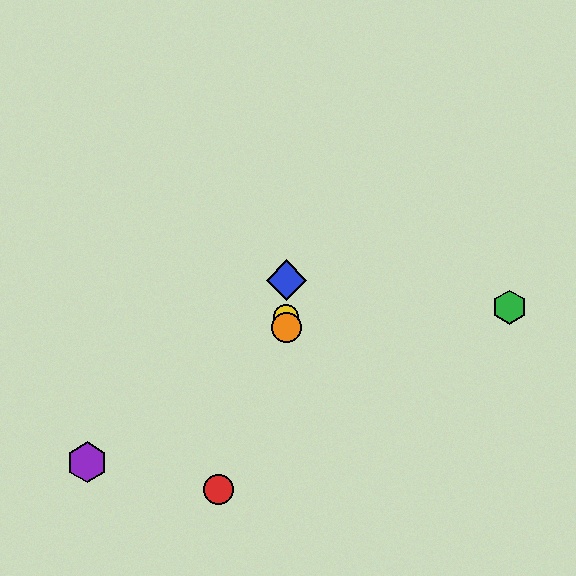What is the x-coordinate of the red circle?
The red circle is at x≈218.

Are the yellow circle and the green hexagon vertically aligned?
No, the yellow circle is at x≈286 and the green hexagon is at x≈509.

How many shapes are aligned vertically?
3 shapes (the blue diamond, the yellow circle, the orange circle) are aligned vertically.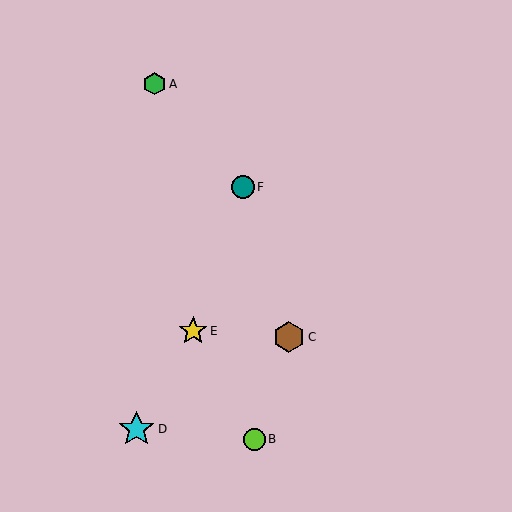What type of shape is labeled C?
Shape C is a brown hexagon.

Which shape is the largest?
The cyan star (labeled D) is the largest.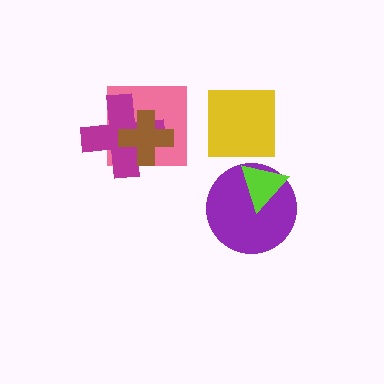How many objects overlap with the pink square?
2 objects overlap with the pink square.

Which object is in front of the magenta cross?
The brown cross is in front of the magenta cross.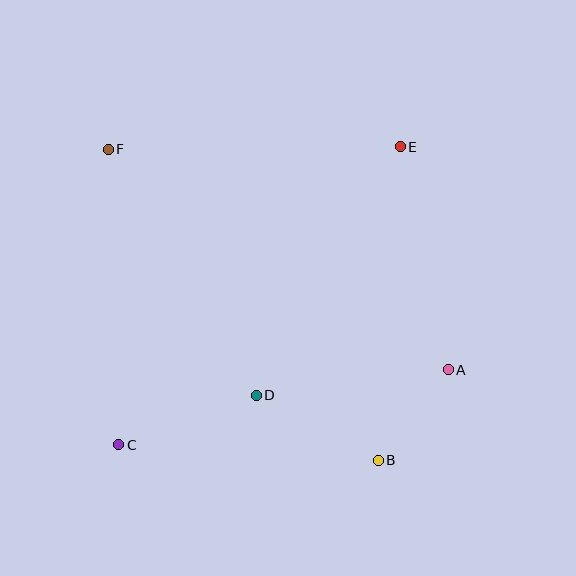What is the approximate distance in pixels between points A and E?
The distance between A and E is approximately 228 pixels.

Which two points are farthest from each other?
Points B and F are farthest from each other.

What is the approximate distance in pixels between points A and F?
The distance between A and F is approximately 405 pixels.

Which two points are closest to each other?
Points A and B are closest to each other.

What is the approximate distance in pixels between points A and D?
The distance between A and D is approximately 194 pixels.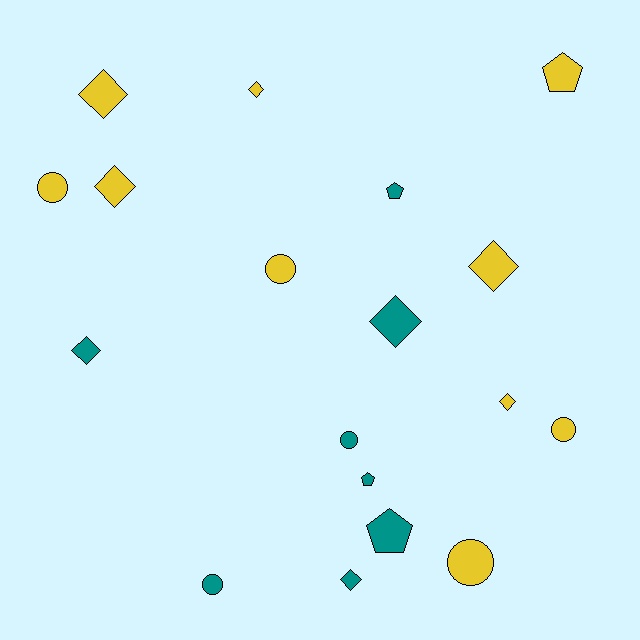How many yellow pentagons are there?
There is 1 yellow pentagon.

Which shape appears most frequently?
Diamond, with 8 objects.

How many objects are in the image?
There are 18 objects.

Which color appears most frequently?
Yellow, with 10 objects.